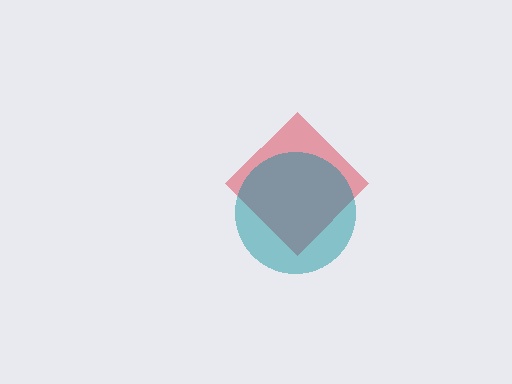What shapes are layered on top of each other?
The layered shapes are: a red diamond, a teal circle.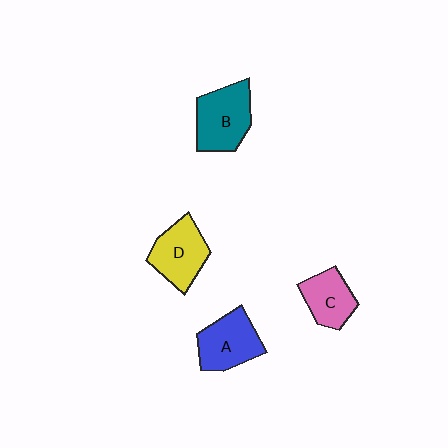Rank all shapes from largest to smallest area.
From largest to smallest: B (teal), A (blue), D (yellow), C (pink).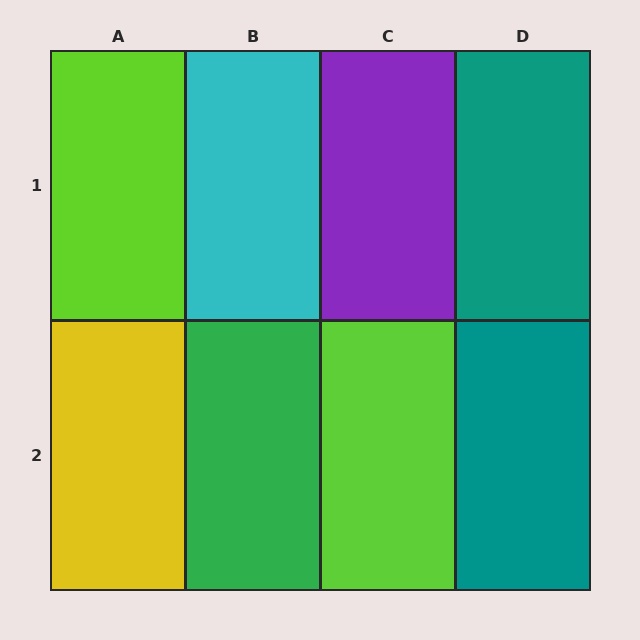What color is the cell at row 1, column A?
Lime.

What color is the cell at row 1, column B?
Cyan.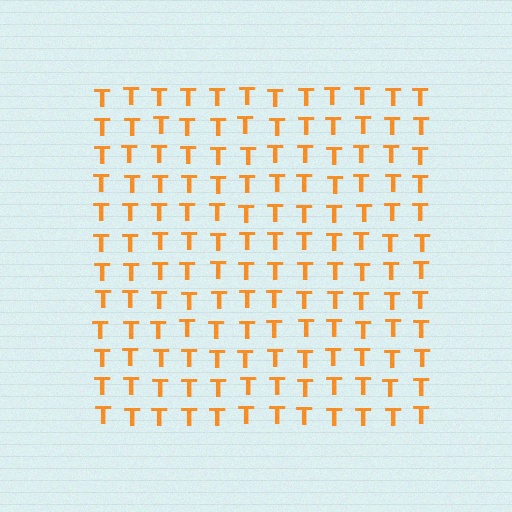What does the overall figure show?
The overall figure shows a square.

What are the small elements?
The small elements are letter T's.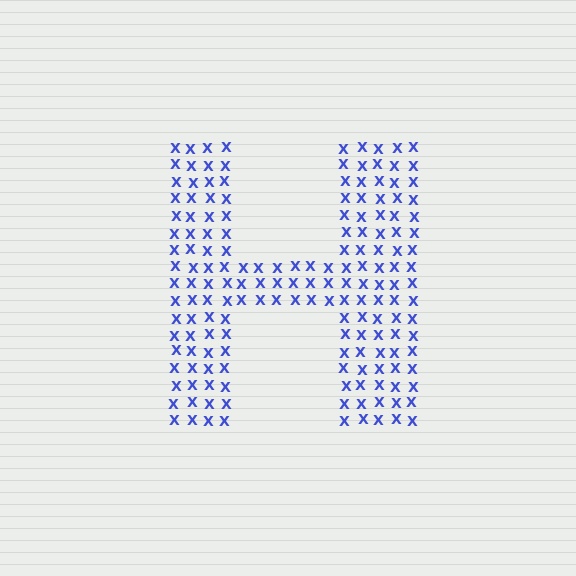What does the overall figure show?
The overall figure shows the letter H.